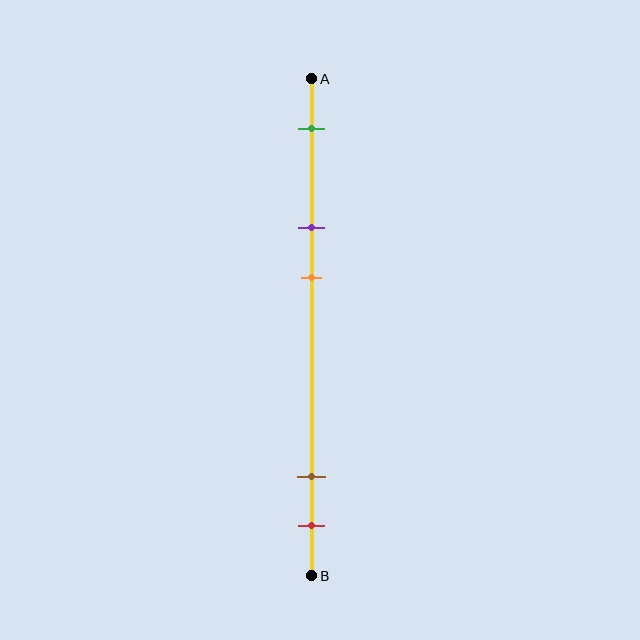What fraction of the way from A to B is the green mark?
The green mark is approximately 10% (0.1) of the way from A to B.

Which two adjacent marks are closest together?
The brown and red marks are the closest adjacent pair.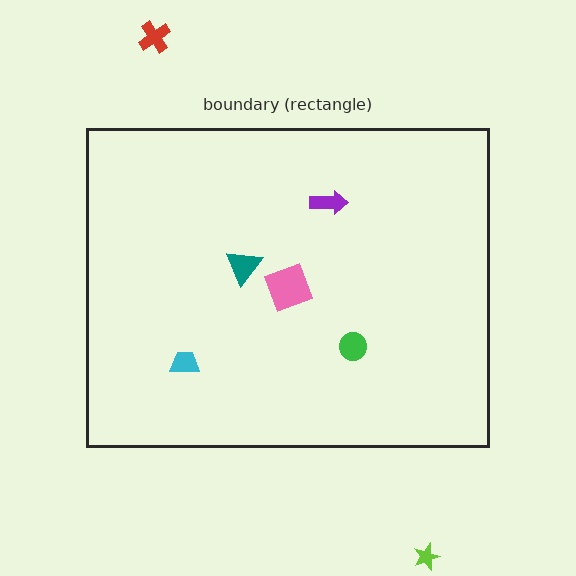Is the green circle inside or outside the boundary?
Inside.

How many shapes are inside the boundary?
5 inside, 2 outside.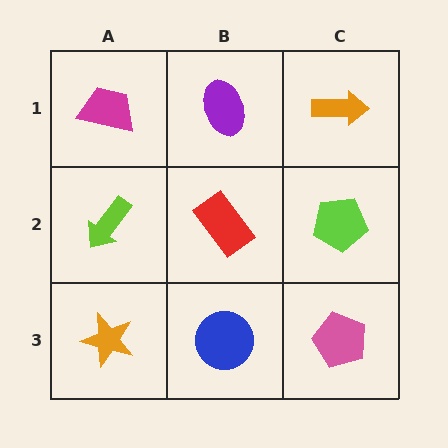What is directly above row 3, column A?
A lime arrow.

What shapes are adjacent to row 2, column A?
A magenta trapezoid (row 1, column A), an orange star (row 3, column A), a red rectangle (row 2, column B).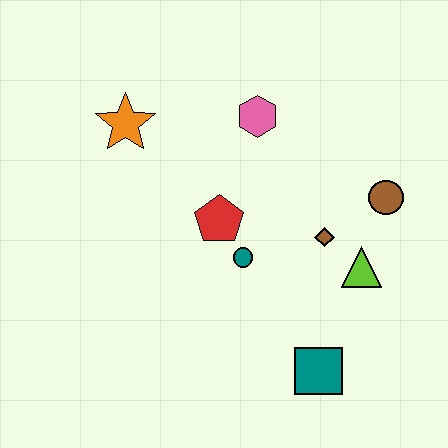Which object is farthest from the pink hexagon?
The teal square is farthest from the pink hexagon.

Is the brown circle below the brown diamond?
No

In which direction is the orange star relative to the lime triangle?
The orange star is to the left of the lime triangle.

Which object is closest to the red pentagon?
The teal circle is closest to the red pentagon.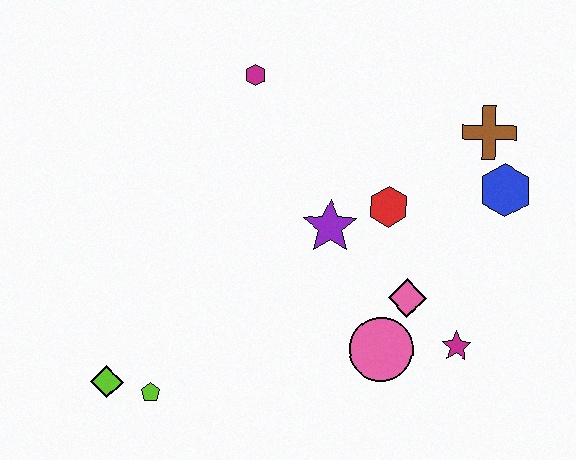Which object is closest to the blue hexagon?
The brown cross is closest to the blue hexagon.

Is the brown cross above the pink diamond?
Yes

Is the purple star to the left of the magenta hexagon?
No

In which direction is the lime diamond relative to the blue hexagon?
The lime diamond is to the left of the blue hexagon.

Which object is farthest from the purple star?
The lime diamond is farthest from the purple star.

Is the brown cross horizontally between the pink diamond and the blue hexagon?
Yes